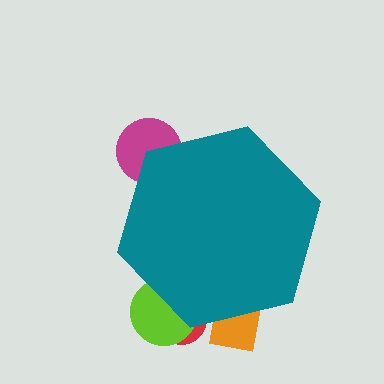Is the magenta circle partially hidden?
Yes, the magenta circle is partially hidden behind the teal hexagon.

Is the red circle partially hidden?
Yes, the red circle is partially hidden behind the teal hexagon.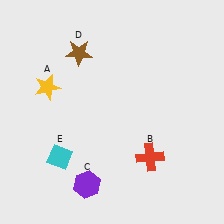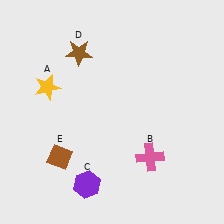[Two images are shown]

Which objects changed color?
B changed from red to pink. E changed from cyan to brown.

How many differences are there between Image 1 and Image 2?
There are 2 differences between the two images.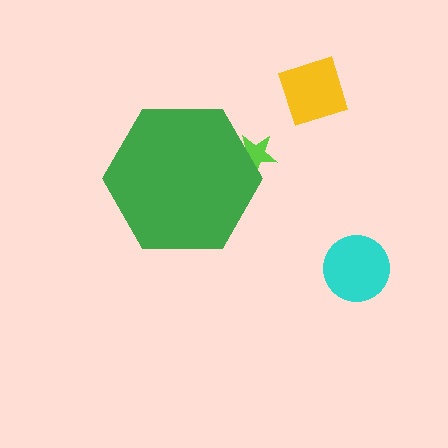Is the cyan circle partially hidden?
No, the cyan circle is fully visible.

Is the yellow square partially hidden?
No, the yellow square is fully visible.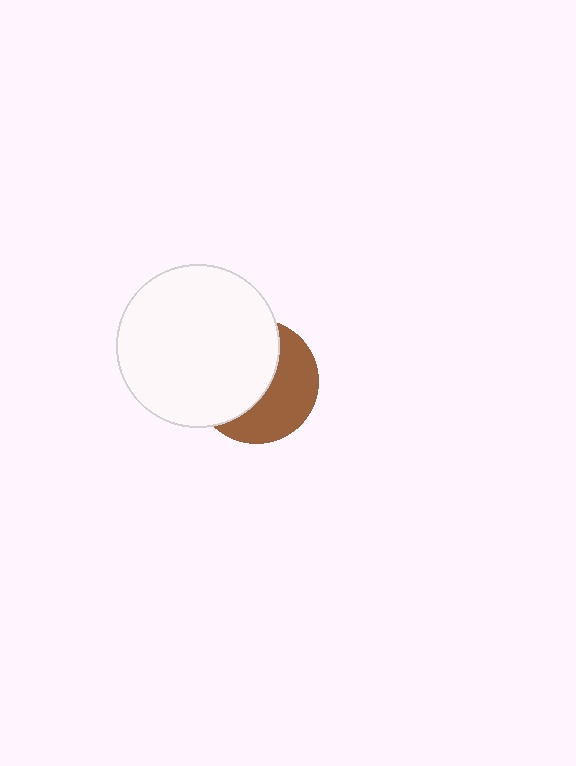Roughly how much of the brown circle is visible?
About half of it is visible (roughly 45%).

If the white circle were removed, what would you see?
You would see the complete brown circle.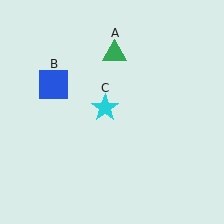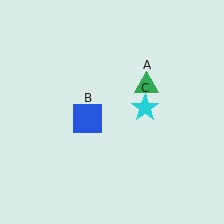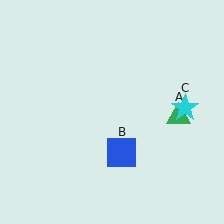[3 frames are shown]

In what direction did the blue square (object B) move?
The blue square (object B) moved down and to the right.